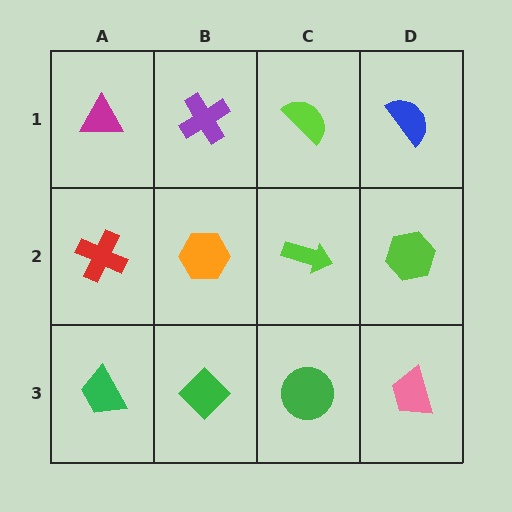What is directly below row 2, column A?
A green trapezoid.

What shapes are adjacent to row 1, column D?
A lime hexagon (row 2, column D), a lime semicircle (row 1, column C).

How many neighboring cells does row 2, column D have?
3.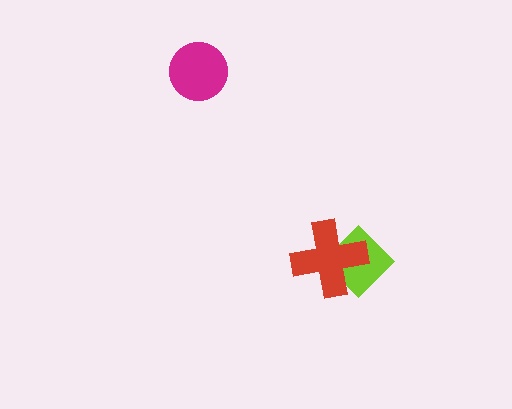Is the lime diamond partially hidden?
Yes, it is partially covered by another shape.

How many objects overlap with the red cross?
1 object overlaps with the red cross.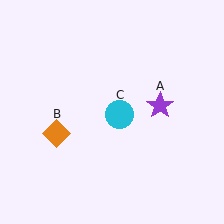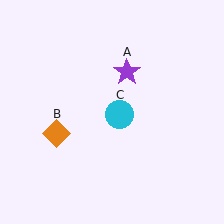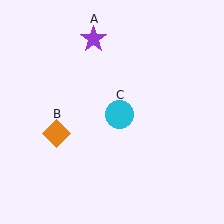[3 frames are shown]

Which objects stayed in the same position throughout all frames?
Orange diamond (object B) and cyan circle (object C) remained stationary.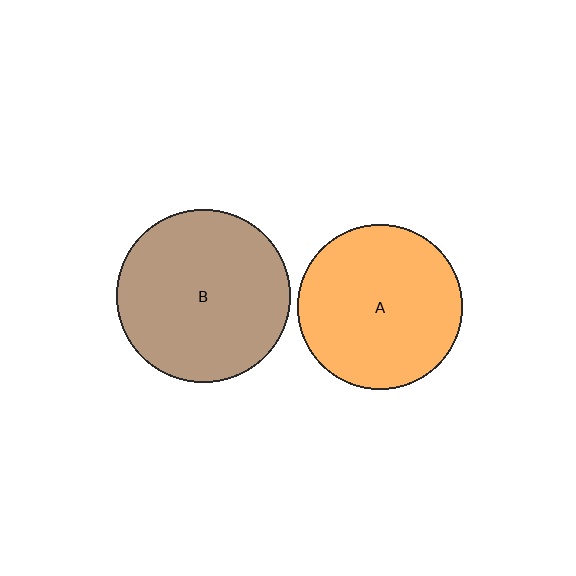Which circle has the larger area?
Circle B (brown).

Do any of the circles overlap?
No, none of the circles overlap.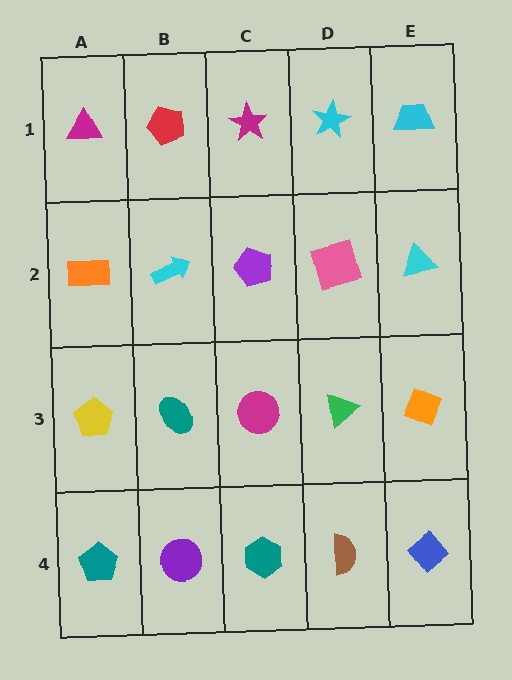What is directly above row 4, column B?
A teal ellipse.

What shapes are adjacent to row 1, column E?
A cyan triangle (row 2, column E), a cyan star (row 1, column D).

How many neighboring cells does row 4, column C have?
3.